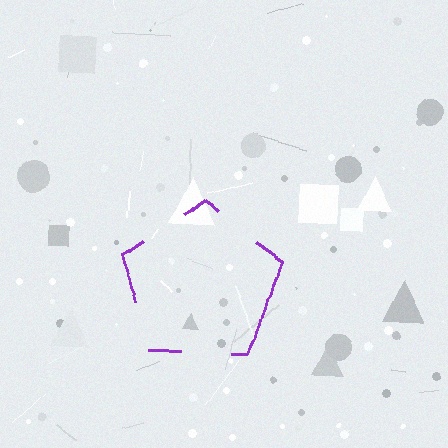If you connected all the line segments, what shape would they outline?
They would outline a pentagon.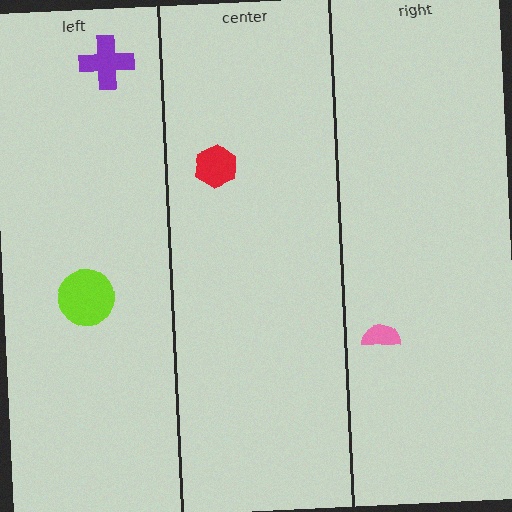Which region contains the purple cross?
The left region.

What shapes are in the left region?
The lime circle, the purple cross.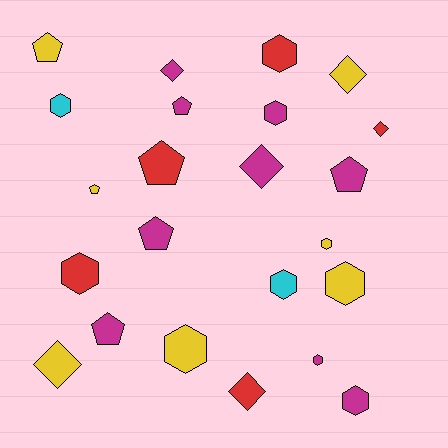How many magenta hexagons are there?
There are 3 magenta hexagons.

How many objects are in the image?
There are 23 objects.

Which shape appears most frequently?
Hexagon, with 10 objects.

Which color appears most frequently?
Magenta, with 9 objects.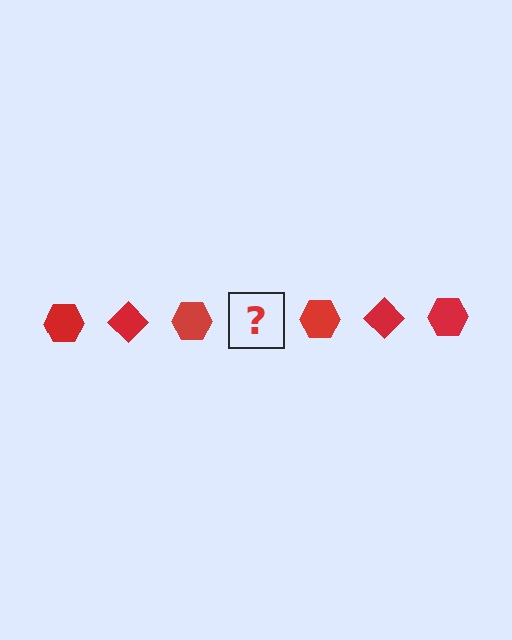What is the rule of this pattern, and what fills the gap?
The rule is that the pattern cycles through hexagon, diamond shapes in red. The gap should be filled with a red diamond.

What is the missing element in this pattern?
The missing element is a red diamond.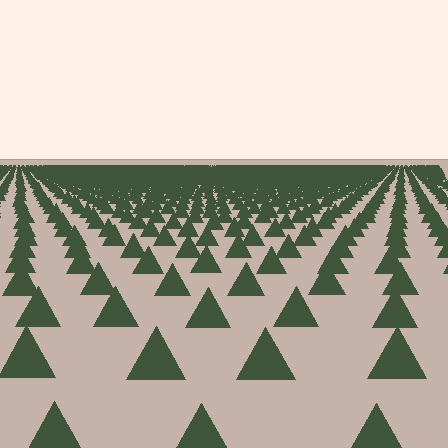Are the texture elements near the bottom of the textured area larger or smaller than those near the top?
Larger. Near the bottom, elements are closer to the viewer and appear at a bigger on-screen size.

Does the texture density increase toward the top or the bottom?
Density increases toward the top.